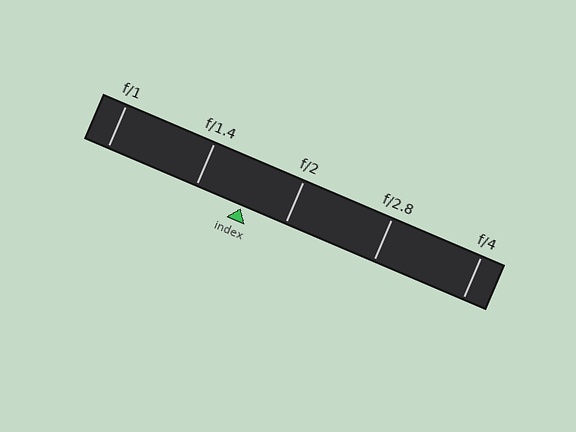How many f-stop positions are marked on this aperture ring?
There are 5 f-stop positions marked.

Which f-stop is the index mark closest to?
The index mark is closest to f/2.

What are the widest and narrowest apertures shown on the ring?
The widest aperture shown is f/1 and the narrowest is f/4.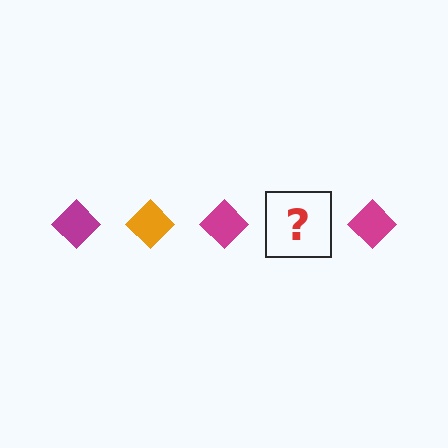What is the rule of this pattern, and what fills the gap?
The rule is that the pattern cycles through magenta, orange diamonds. The gap should be filled with an orange diamond.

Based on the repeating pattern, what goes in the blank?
The blank should be an orange diamond.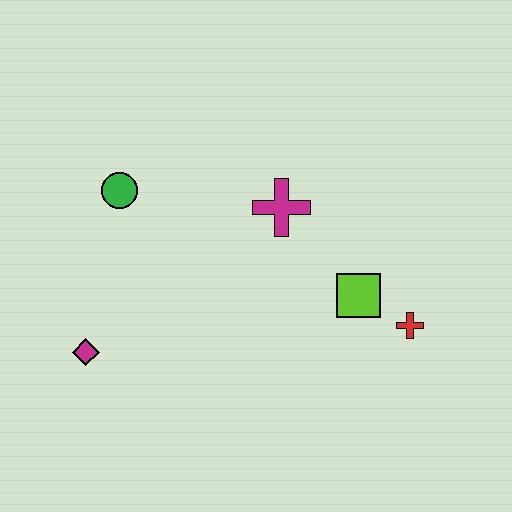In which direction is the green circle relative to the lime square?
The green circle is to the left of the lime square.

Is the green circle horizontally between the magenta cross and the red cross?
No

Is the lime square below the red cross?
No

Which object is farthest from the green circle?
The red cross is farthest from the green circle.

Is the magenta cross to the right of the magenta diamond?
Yes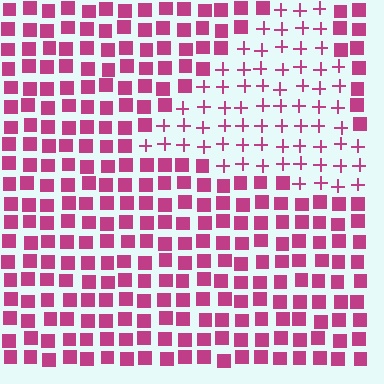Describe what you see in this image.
The image is filled with small magenta elements arranged in a uniform grid. A triangle-shaped region contains plus signs, while the surrounding area contains squares. The boundary is defined purely by the change in element shape.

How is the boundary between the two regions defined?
The boundary is defined by a change in element shape: plus signs inside vs. squares outside. All elements share the same color and spacing.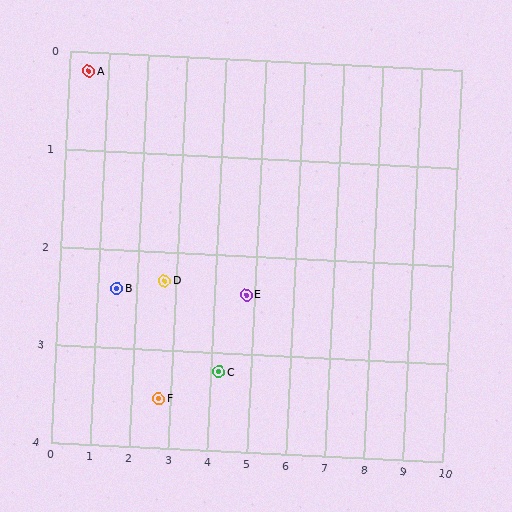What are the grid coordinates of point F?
Point F is at approximately (2.7, 3.5).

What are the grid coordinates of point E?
Point E is at approximately (4.8, 2.4).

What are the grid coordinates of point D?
Point D is at approximately (2.7, 2.3).